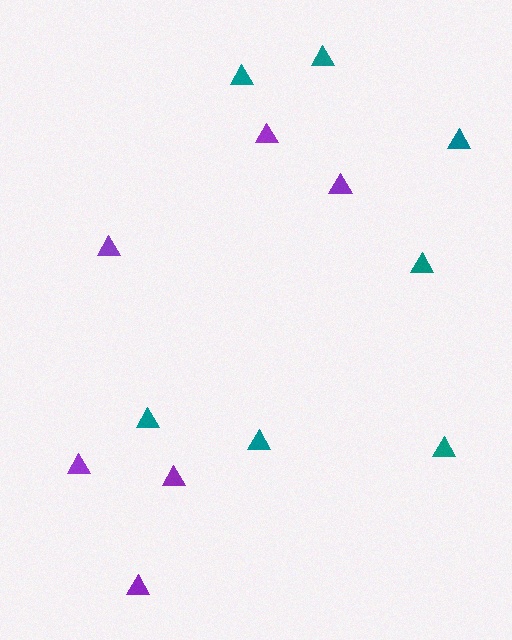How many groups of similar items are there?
There are 2 groups: one group of purple triangles (6) and one group of teal triangles (7).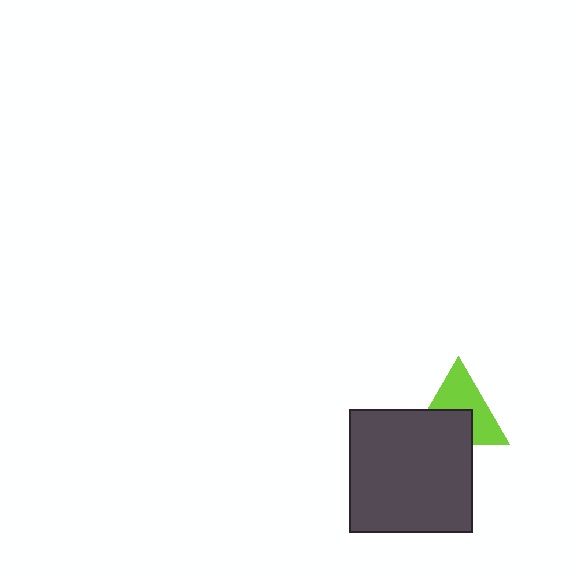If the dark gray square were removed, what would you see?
You would see the complete lime triangle.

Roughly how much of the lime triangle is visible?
About half of it is visible (roughly 56%).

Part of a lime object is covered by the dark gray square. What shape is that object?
It is a triangle.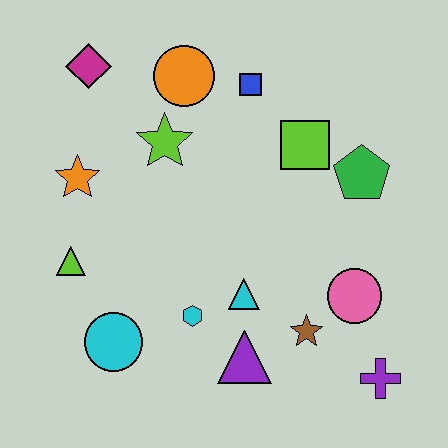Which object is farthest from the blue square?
The purple cross is farthest from the blue square.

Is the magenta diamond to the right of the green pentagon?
No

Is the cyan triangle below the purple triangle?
No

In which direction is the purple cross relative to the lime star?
The purple cross is below the lime star.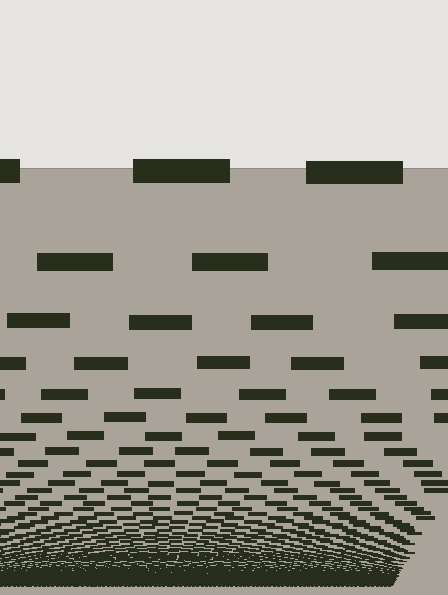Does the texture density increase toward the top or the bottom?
Density increases toward the bottom.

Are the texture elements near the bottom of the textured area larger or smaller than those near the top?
Smaller. The gradient is inverted — elements near the bottom are smaller and denser.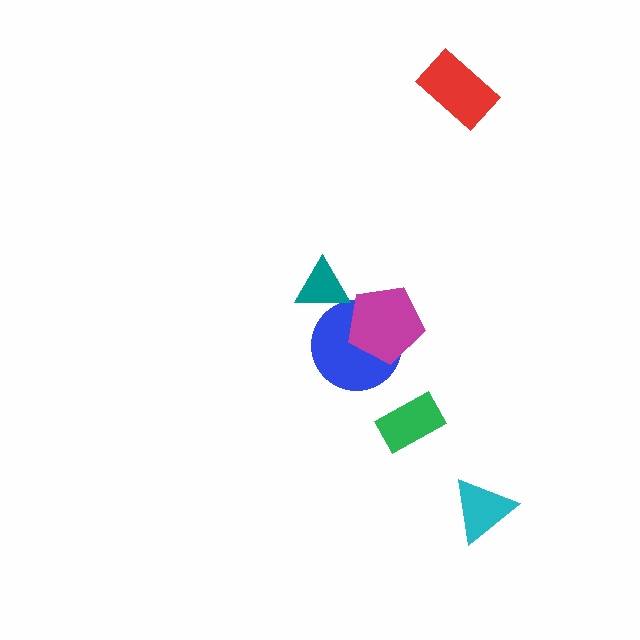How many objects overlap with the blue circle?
2 objects overlap with the blue circle.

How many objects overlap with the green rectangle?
0 objects overlap with the green rectangle.